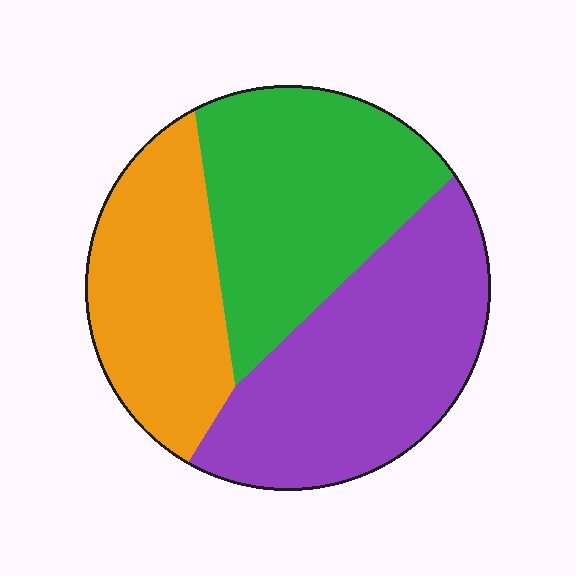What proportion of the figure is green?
Green takes up about one third (1/3) of the figure.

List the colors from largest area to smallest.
From largest to smallest: purple, green, orange.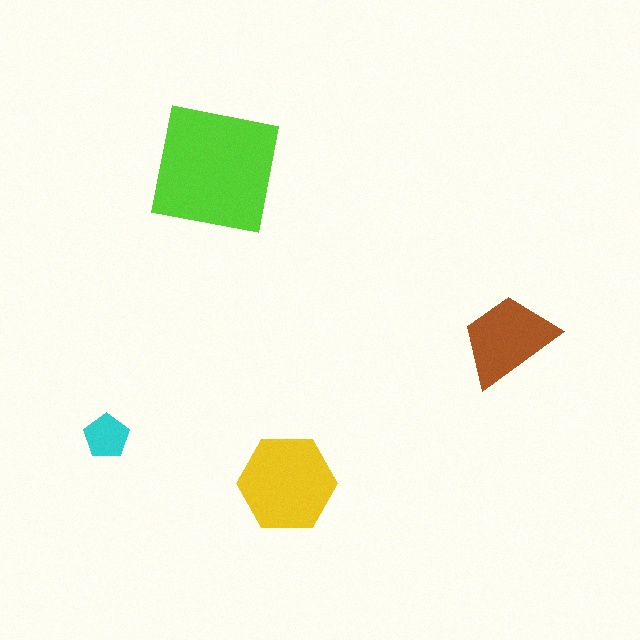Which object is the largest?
The lime square.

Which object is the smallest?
The cyan pentagon.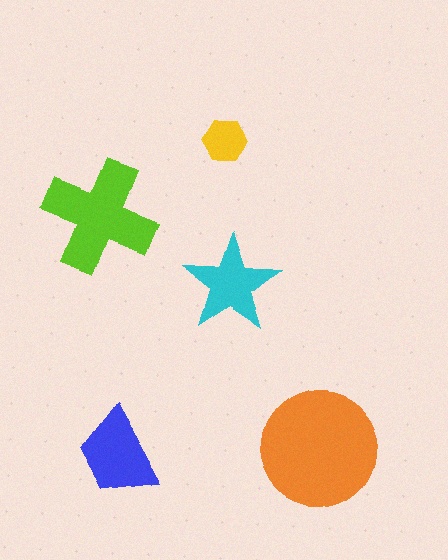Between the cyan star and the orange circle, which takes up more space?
The orange circle.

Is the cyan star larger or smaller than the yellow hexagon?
Larger.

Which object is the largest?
The orange circle.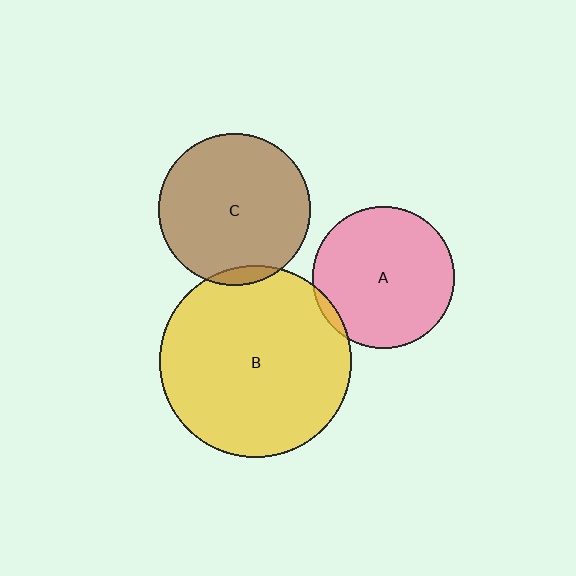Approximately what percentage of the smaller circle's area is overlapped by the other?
Approximately 5%.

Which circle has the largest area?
Circle B (yellow).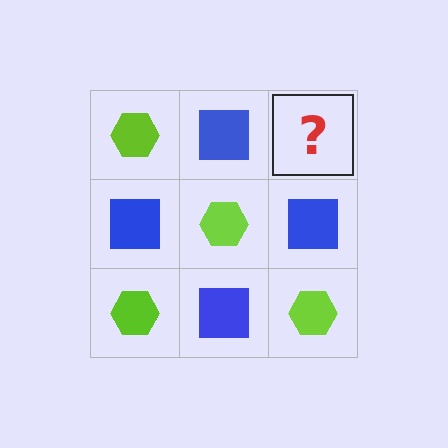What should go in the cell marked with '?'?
The missing cell should contain a lime hexagon.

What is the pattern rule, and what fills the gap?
The rule is that it alternates lime hexagon and blue square in a checkerboard pattern. The gap should be filled with a lime hexagon.